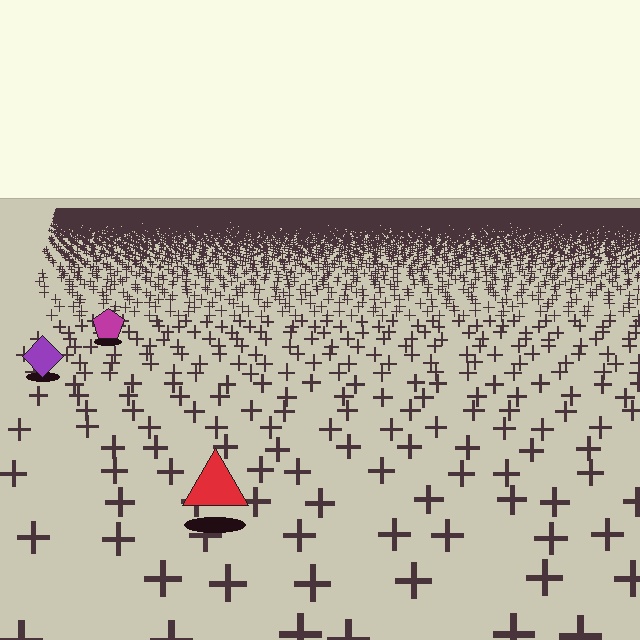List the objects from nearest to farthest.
From nearest to farthest: the red triangle, the purple diamond, the magenta pentagon.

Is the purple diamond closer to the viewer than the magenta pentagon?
Yes. The purple diamond is closer — you can tell from the texture gradient: the ground texture is coarser near it.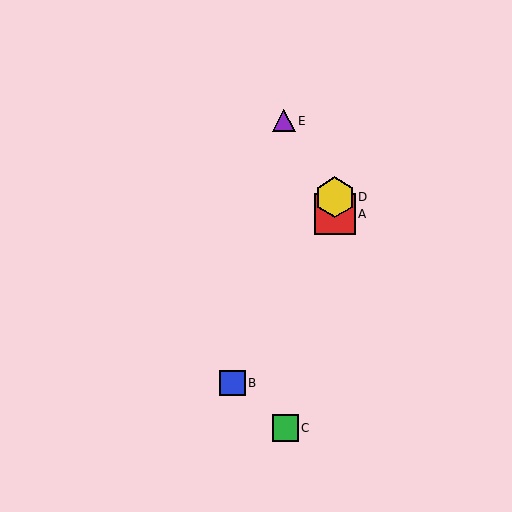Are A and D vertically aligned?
Yes, both are at x≈335.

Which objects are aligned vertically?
Objects A, D are aligned vertically.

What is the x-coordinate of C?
Object C is at x≈285.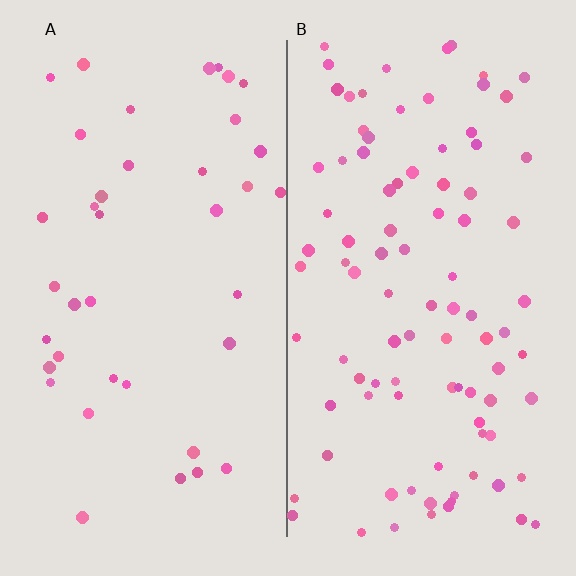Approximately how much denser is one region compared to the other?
Approximately 2.4× — region B over region A.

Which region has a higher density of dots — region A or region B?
B (the right).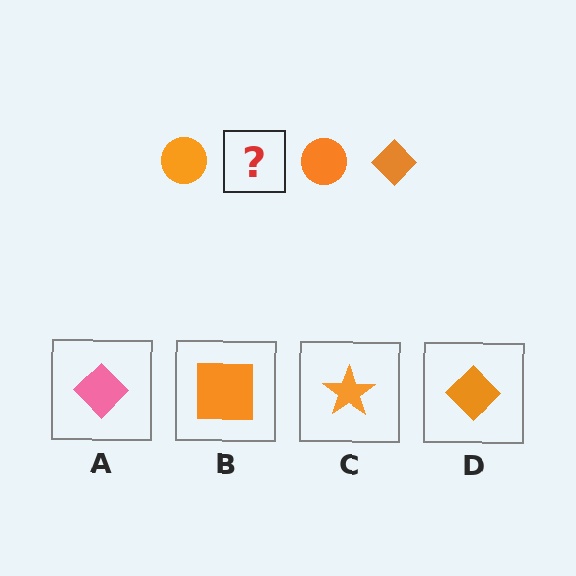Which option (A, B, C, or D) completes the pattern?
D.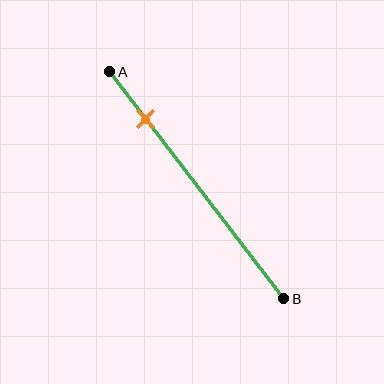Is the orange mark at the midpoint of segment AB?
No, the mark is at about 20% from A, not at the 50% midpoint.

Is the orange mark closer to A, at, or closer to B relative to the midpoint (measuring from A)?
The orange mark is closer to point A than the midpoint of segment AB.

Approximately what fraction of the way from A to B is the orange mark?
The orange mark is approximately 20% of the way from A to B.